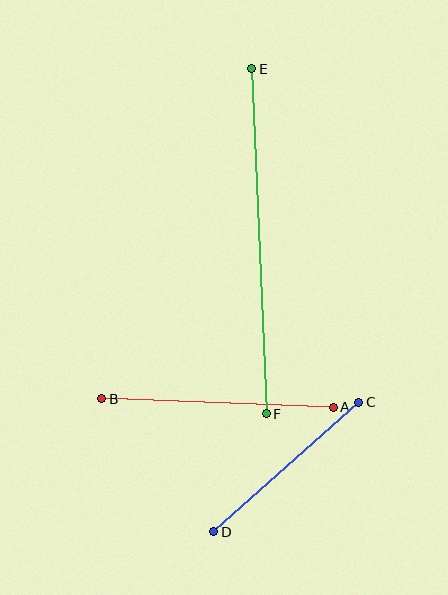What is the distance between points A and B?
The distance is approximately 232 pixels.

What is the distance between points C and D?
The distance is approximately 194 pixels.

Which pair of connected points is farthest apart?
Points E and F are farthest apart.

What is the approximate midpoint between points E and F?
The midpoint is at approximately (259, 241) pixels.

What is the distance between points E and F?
The distance is approximately 346 pixels.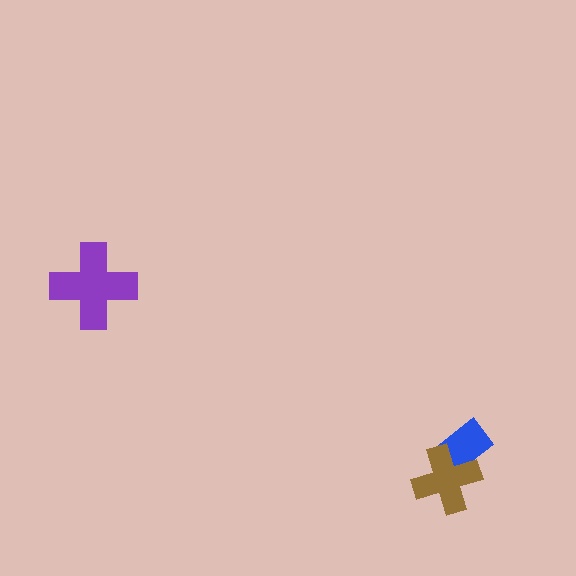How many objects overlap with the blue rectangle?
1 object overlaps with the blue rectangle.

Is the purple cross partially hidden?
No, no other shape covers it.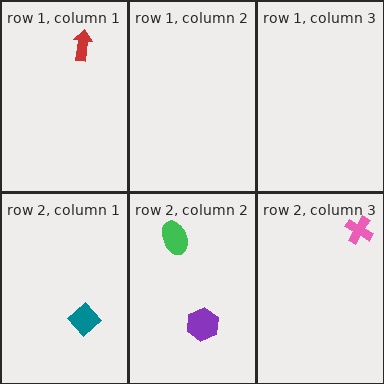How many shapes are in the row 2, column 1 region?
1.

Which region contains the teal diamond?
The row 2, column 1 region.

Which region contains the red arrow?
The row 1, column 1 region.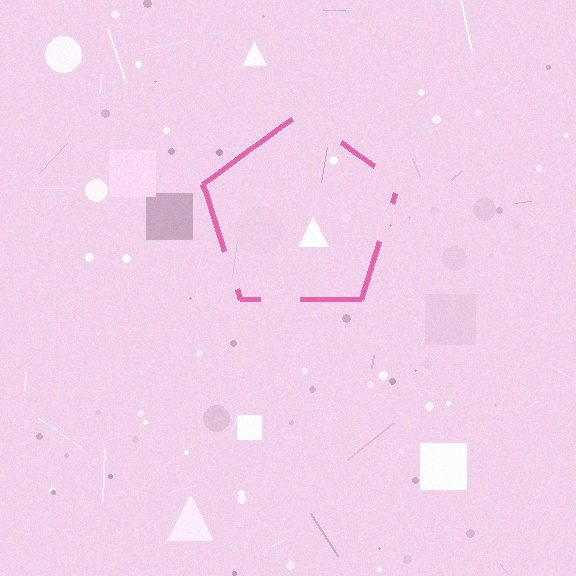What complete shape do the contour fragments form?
The contour fragments form a pentagon.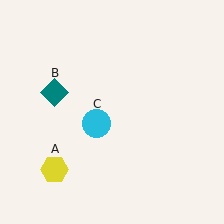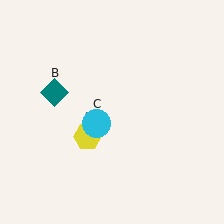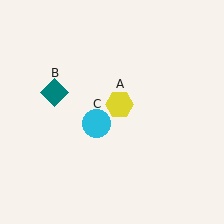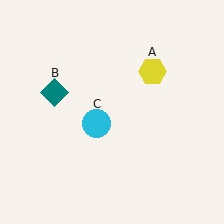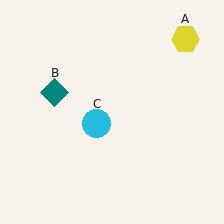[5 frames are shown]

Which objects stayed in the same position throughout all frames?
Teal diamond (object B) and cyan circle (object C) remained stationary.